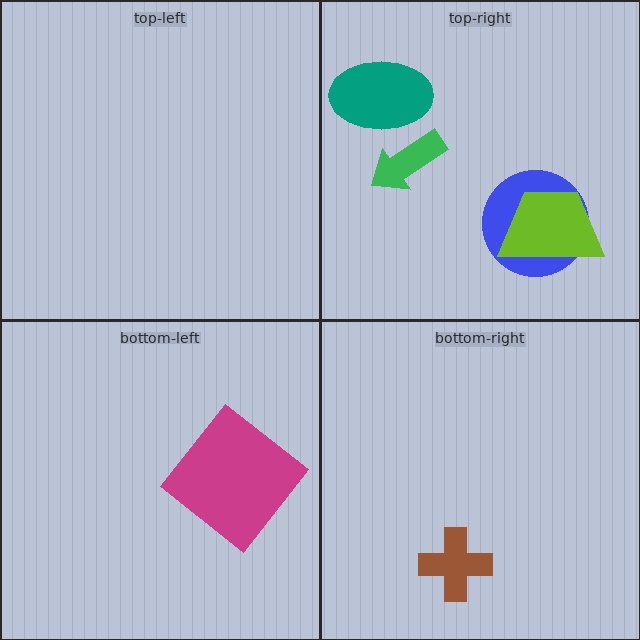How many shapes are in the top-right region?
4.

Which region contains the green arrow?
The top-right region.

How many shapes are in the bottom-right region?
1.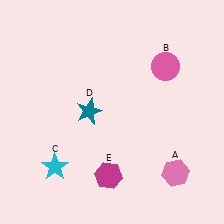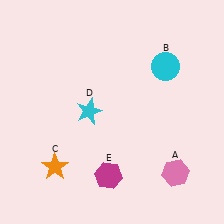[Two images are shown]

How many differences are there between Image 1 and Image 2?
There are 3 differences between the two images.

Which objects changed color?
B changed from pink to cyan. C changed from cyan to orange. D changed from teal to cyan.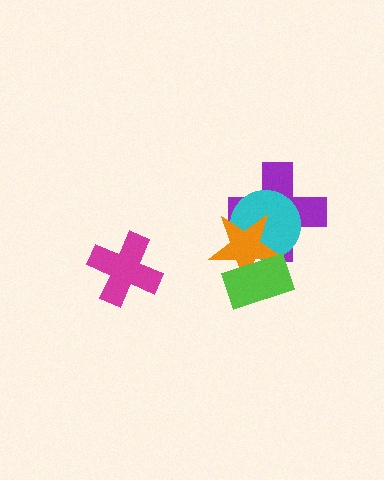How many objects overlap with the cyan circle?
3 objects overlap with the cyan circle.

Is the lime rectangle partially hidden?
No, no other shape covers it.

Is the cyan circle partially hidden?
Yes, it is partially covered by another shape.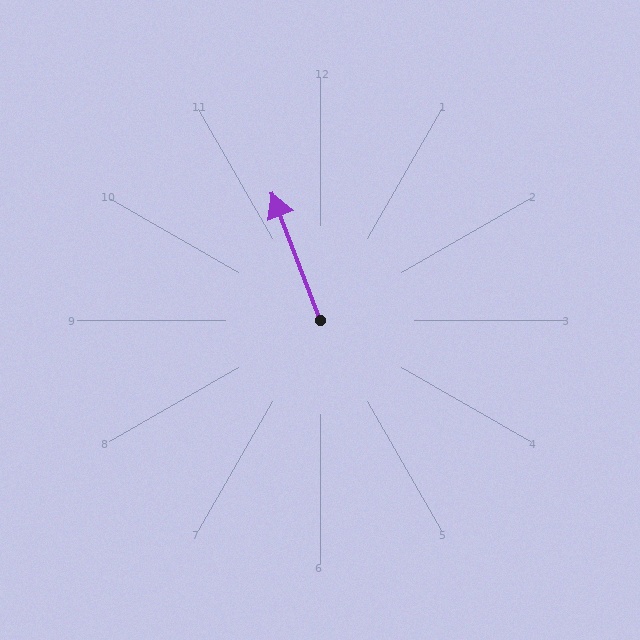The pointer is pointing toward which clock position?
Roughly 11 o'clock.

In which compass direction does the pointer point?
North.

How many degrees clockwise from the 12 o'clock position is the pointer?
Approximately 339 degrees.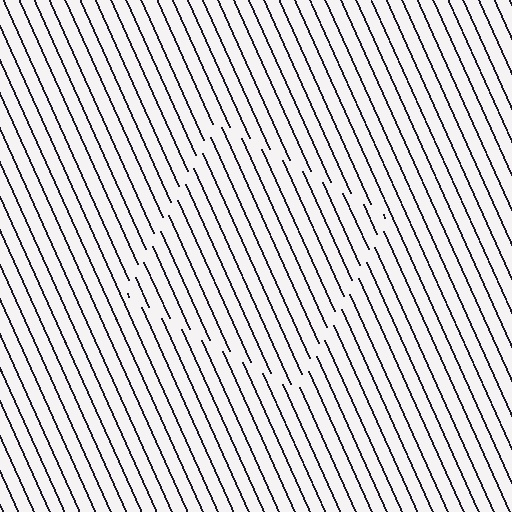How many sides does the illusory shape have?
4 sides — the line-ends trace a square.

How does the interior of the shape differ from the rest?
The interior of the shape contains the same grating, shifted by half a period — the contour is defined by the phase discontinuity where line-ends from the inner and outer gratings abut.